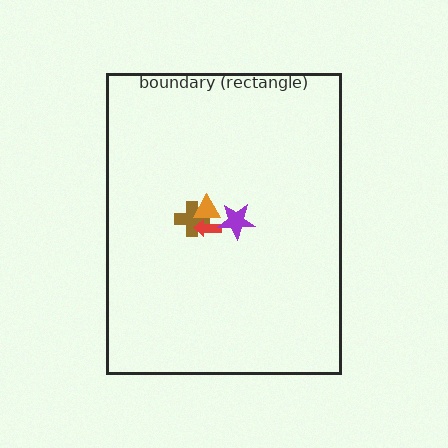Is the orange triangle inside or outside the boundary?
Inside.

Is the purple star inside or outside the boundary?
Inside.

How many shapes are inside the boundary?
4 inside, 0 outside.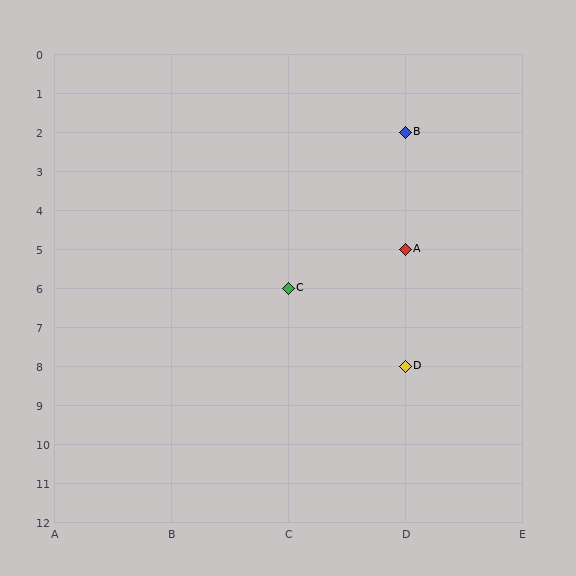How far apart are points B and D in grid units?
Points B and D are 6 rows apart.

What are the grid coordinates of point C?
Point C is at grid coordinates (C, 6).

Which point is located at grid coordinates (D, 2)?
Point B is at (D, 2).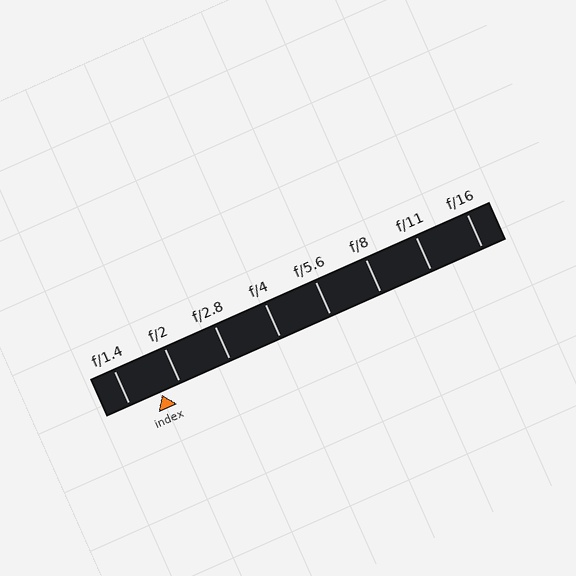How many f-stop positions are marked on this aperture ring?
There are 8 f-stop positions marked.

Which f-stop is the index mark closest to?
The index mark is closest to f/2.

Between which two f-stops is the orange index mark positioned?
The index mark is between f/1.4 and f/2.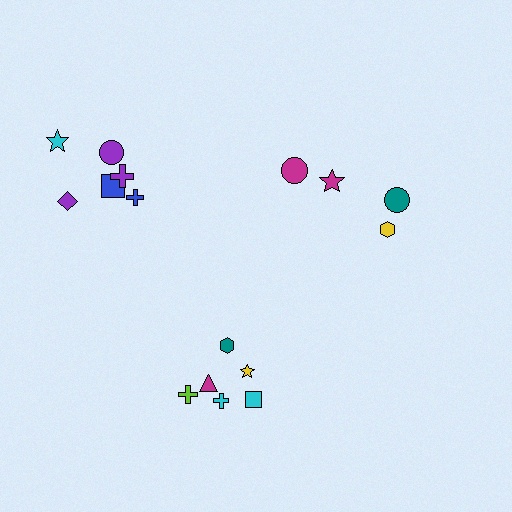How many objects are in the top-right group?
There are 4 objects.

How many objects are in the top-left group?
There are 6 objects.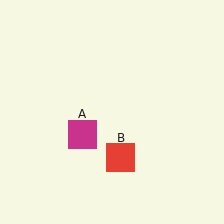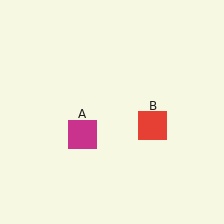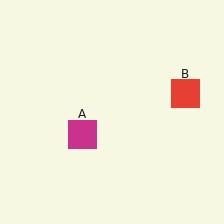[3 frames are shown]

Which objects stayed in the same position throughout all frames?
Magenta square (object A) remained stationary.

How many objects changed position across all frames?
1 object changed position: red square (object B).